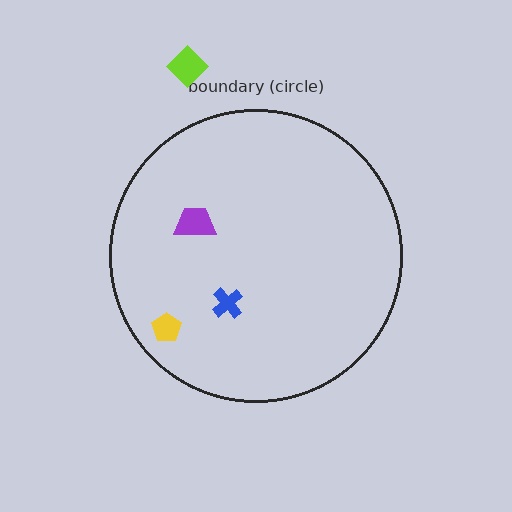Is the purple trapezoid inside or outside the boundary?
Inside.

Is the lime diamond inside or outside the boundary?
Outside.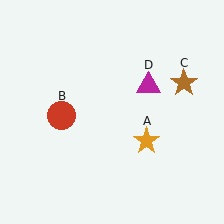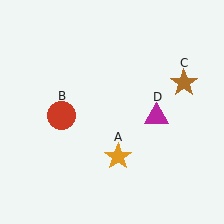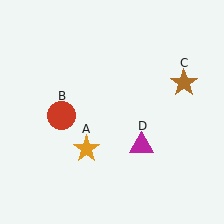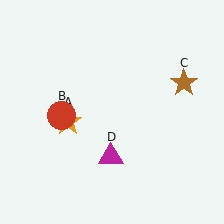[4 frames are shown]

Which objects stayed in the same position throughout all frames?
Red circle (object B) and brown star (object C) remained stationary.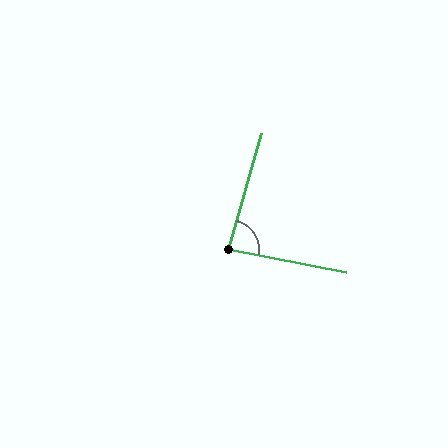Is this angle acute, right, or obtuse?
It is approximately a right angle.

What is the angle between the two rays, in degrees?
Approximately 85 degrees.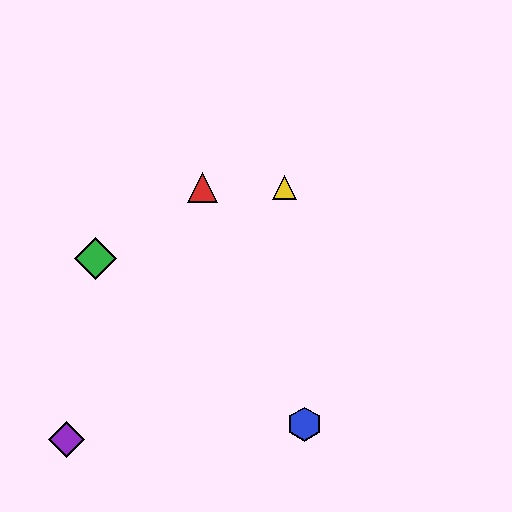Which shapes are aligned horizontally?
The red triangle, the yellow triangle are aligned horizontally.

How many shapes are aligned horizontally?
2 shapes (the red triangle, the yellow triangle) are aligned horizontally.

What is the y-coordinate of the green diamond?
The green diamond is at y≈258.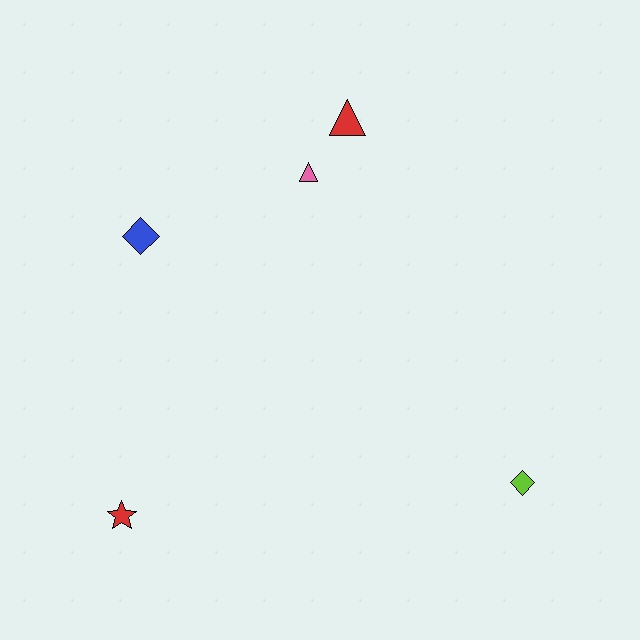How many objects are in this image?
There are 5 objects.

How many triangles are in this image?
There are 2 triangles.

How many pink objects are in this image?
There is 1 pink object.